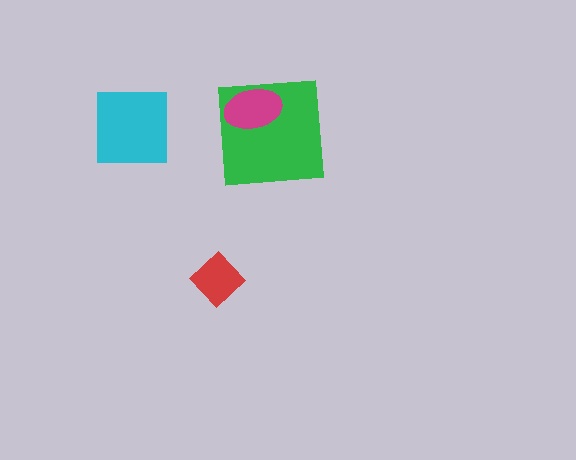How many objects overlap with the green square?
1 object overlaps with the green square.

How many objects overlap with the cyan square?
0 objects overlap with the cyan square.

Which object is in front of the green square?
The magenta ellipse is in front of the green square.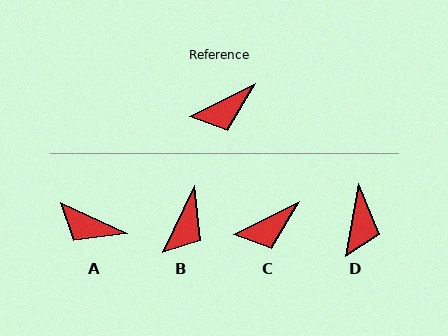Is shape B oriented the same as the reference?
No, it is off by about 37 degrees.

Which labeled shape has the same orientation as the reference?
C.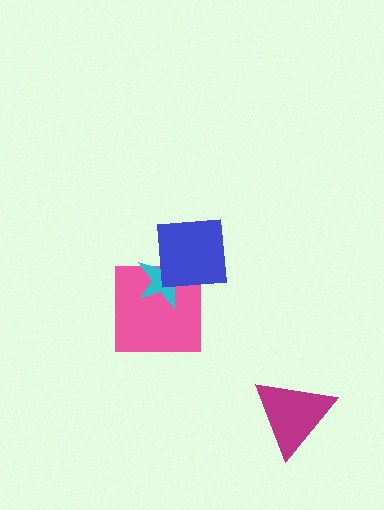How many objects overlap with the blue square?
2 objects overlap with the blue square.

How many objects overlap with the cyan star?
2 objects overlap with the cyan star.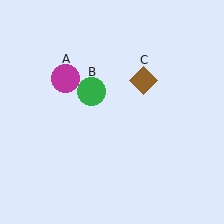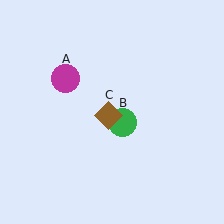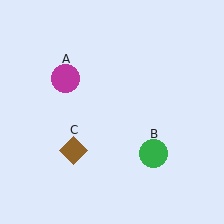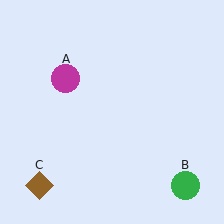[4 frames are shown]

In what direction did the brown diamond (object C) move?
The brown diamond (object C) moved down and to the left.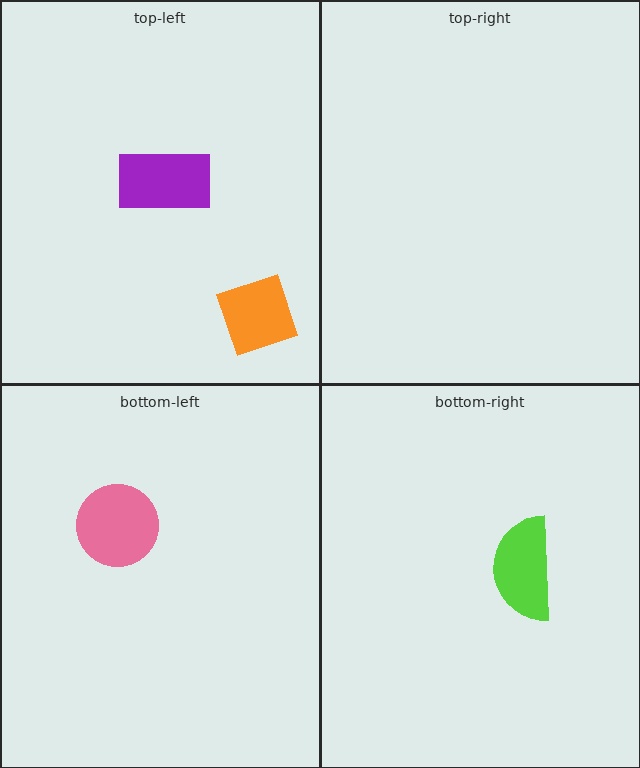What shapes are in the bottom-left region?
The pink circle.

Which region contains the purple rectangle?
The top-left region.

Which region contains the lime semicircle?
The bottom-right region.